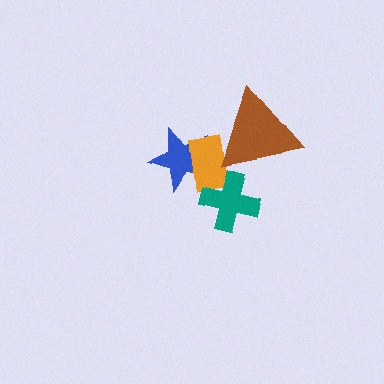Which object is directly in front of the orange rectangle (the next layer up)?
The teal cross is directly in front of the orange rectangle.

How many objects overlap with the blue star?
1 object overlaps with the blue star.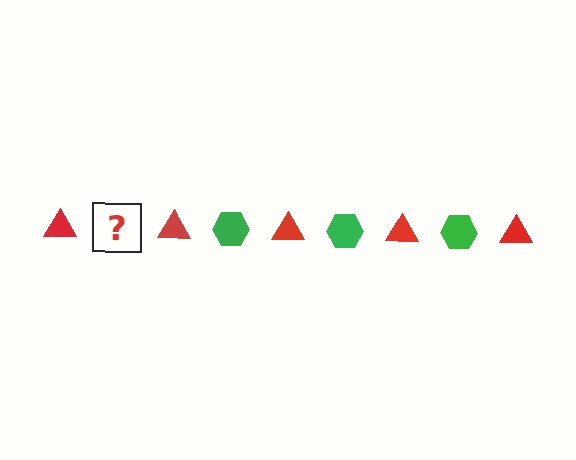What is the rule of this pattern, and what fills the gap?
The rule is that the pattern alternates between red triangle and green hexagon. The gap should be filled with a green hexagon.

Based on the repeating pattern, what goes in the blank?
The blank should be a green hexagon.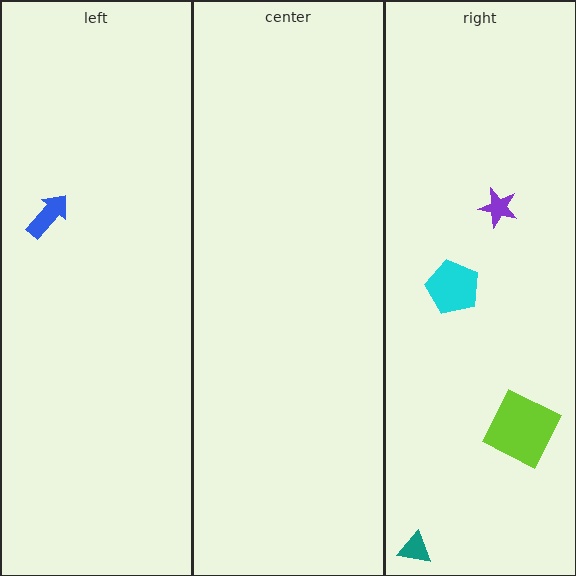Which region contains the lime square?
The right region.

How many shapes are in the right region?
4.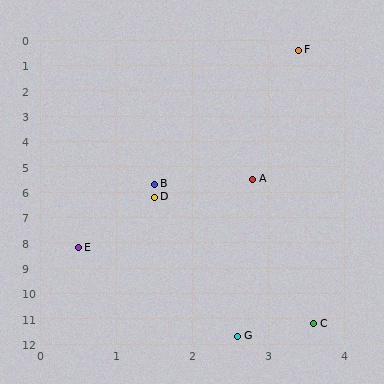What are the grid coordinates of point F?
Point F is at approximately (3.4, 0.4).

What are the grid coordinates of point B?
Point B is at approximately (1.5, 5.7).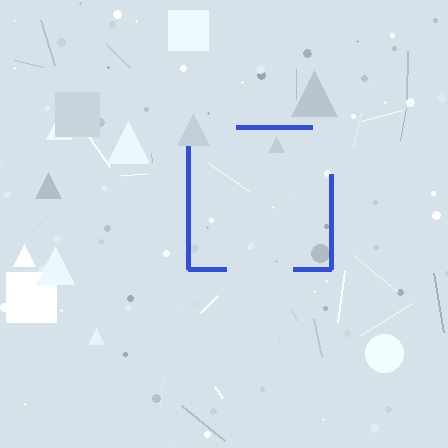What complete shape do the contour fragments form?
The contour fragments form a square.